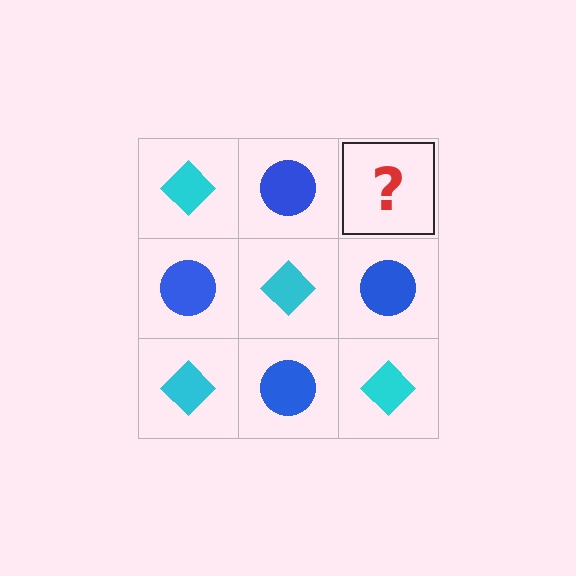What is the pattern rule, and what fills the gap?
The rule is that it alternates cyan diamond and blue circle in a checkerboard pattern. The gap should be filled with a cyan diamond.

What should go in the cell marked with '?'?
The missing cell should contain a cyan diamond.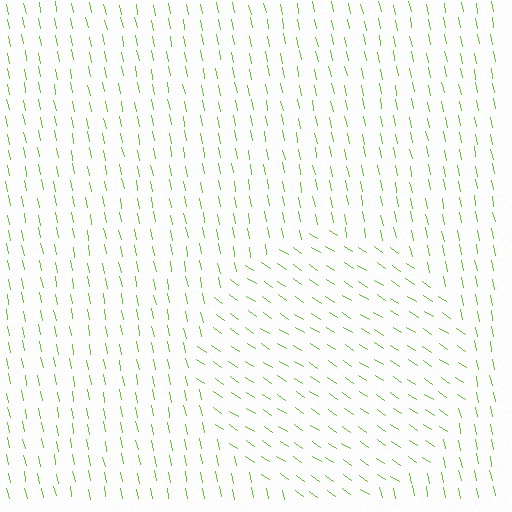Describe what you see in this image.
The image is filled with small lime line segments. A circle region in the image has lines oriented differently from the surrounding lines, creating a visible texture boundary.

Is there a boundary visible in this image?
Yes, there is a texture boundary formed by a change in line orientation.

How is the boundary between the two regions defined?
The boundary is defined purely by a change in line orientation (approximately 45 degrees difference). All lines are the same color and thickness.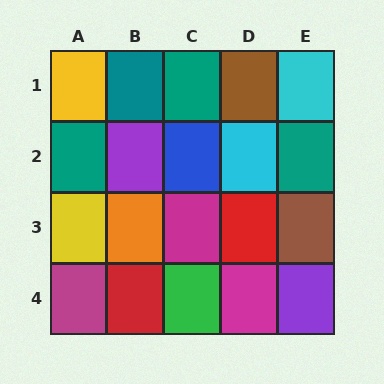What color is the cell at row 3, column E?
Brown.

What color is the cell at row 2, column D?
Cyan.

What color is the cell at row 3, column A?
Yellow.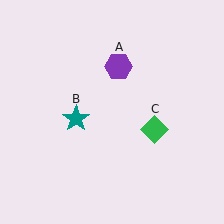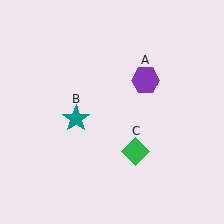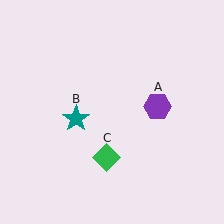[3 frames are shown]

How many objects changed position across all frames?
2 objects changed position: purple hexagon (object A), green diamond (object C).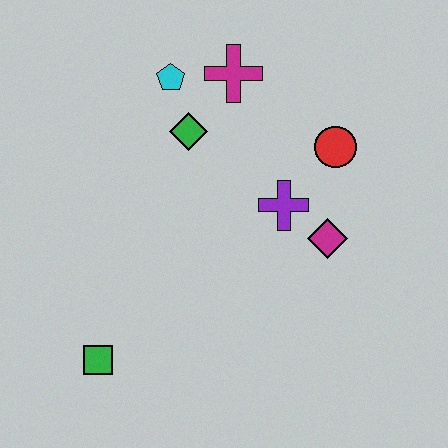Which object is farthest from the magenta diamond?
The green square is farthest from the magenta diamond.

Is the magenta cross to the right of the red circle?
No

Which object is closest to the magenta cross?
The cyan pentagon is closest to the magenta cross.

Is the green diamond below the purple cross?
No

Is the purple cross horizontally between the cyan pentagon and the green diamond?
No